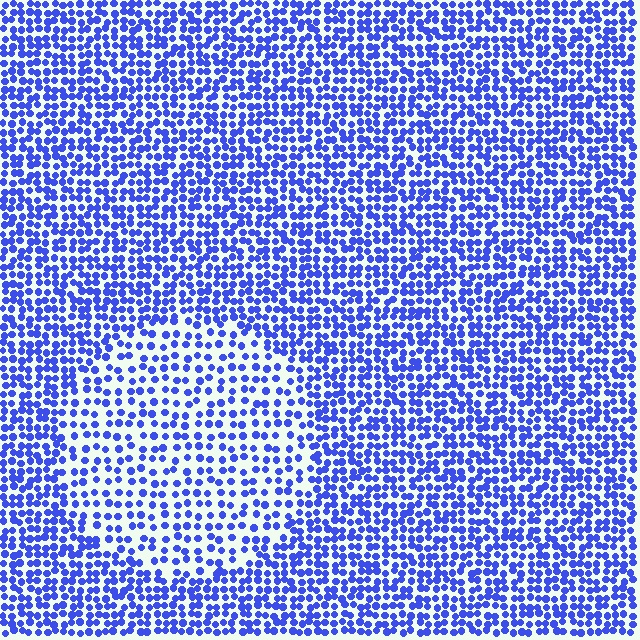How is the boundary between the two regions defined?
The boundary is defined by a change in element density (approximately 1.8x ratio). All elements are the same color, size, and shape.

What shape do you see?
I see a circle.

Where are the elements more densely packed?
The elements are more densely packed outside the circle boundary.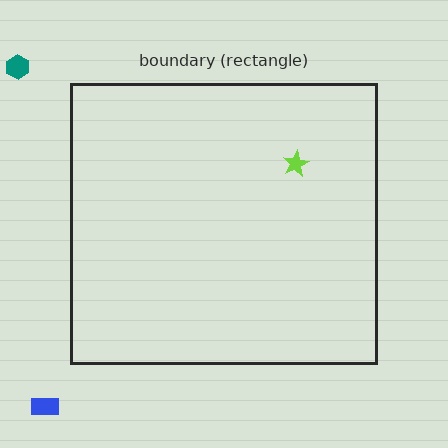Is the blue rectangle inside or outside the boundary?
Outside.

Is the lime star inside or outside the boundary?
Inside.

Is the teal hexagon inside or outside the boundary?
Outside.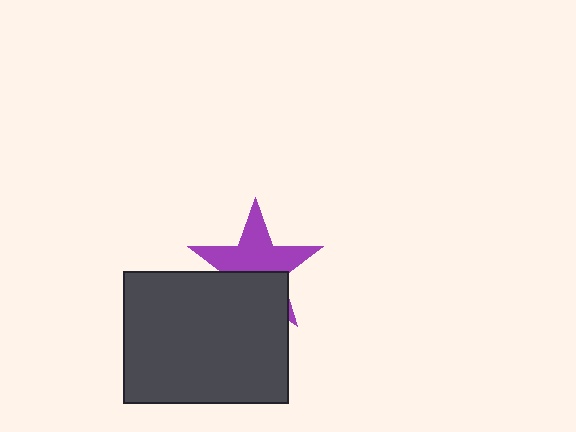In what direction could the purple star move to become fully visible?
The purple star could move up. That would shift it out from behind the dark gray rectangle entirely.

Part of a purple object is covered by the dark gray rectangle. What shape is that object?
It is a star.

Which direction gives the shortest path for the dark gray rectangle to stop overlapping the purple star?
Moving down gives the shortest separation.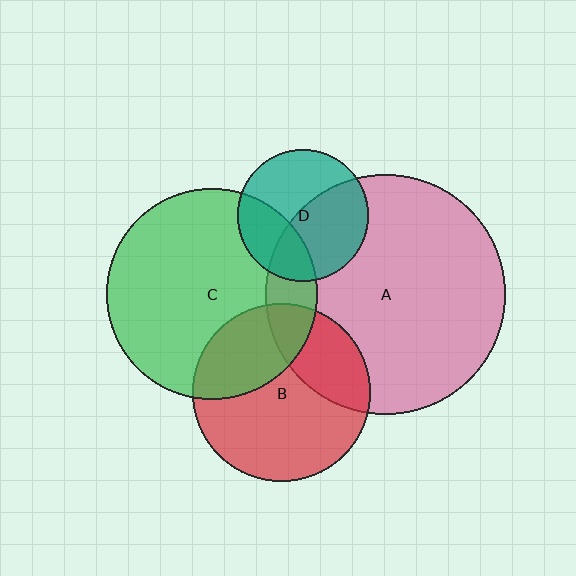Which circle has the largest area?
Circle A (pink).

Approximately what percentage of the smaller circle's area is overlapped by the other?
Approximately 30%.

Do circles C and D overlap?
Yes.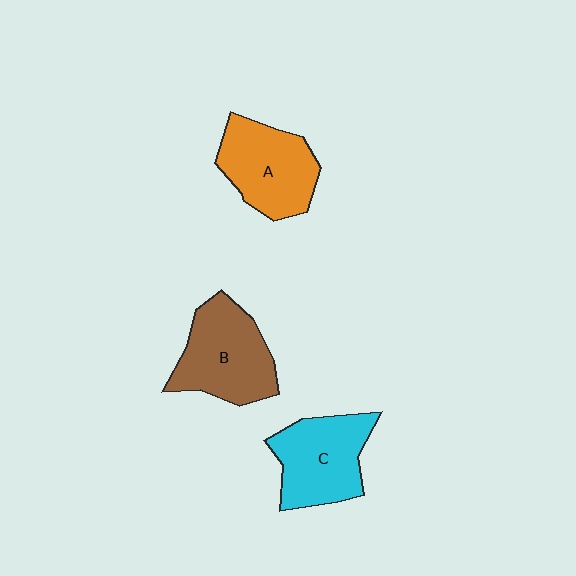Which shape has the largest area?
Shape B (brown).